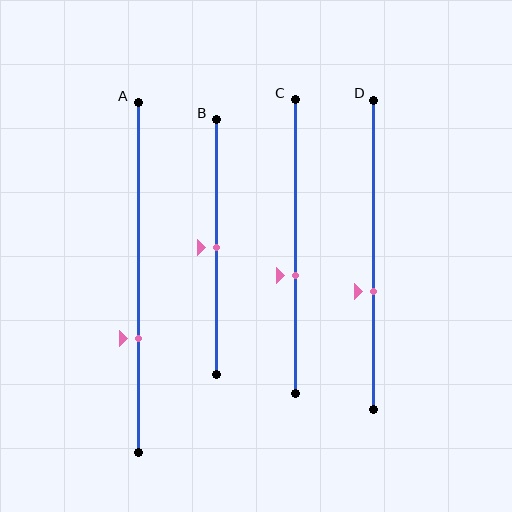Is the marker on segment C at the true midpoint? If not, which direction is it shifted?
No, the marker on segment C is shifted downward by about 10% of the segment length.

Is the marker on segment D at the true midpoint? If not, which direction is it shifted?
No, the marker on segment D is shifted downward by about 12% of the segment length.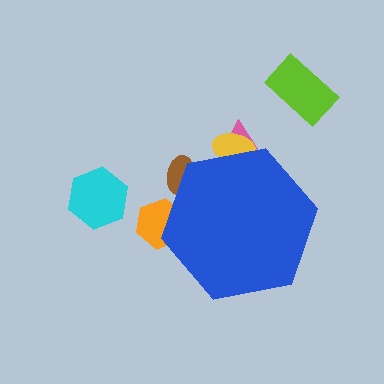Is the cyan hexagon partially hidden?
No, the cyan hexagon is fully visible.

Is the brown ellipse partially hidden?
Yes, the brown ellipse is partially hidden behind the blue hexagon.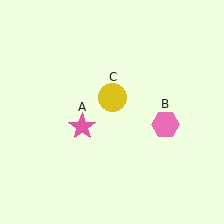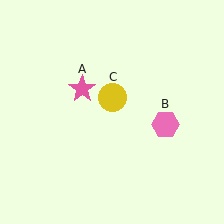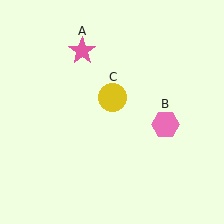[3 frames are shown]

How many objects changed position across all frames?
1 object changed position: pink star (object A).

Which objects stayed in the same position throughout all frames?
Pink hexagon (object B) and yellow circle (object C) remained stationary.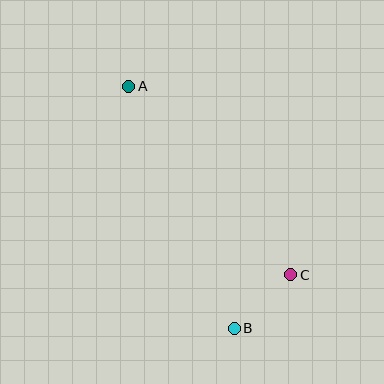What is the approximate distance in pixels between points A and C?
The distance between A and C is approximately 249 pixels.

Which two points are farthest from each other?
Points A and B are farthest from each other.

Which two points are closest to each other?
Points B and C are closest to each other.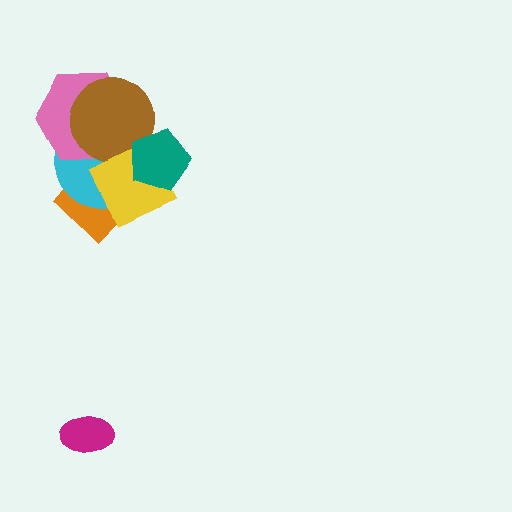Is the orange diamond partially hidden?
Yes, it is partially covered by another shape.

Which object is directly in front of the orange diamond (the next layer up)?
The cyan circle is directly in front of the orange diamond.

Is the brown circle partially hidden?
Yes, it is partially covered by another shape.